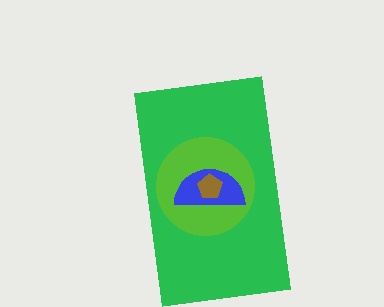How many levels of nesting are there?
4.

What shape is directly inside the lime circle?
The blue semicircle.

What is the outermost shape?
The green rectangle.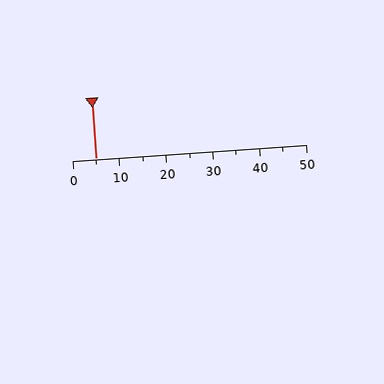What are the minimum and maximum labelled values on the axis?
The axis runs from 0 to 50.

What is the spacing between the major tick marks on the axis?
The major ticks are spaced 10 apart.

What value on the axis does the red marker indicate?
The marker indicates approximately 5.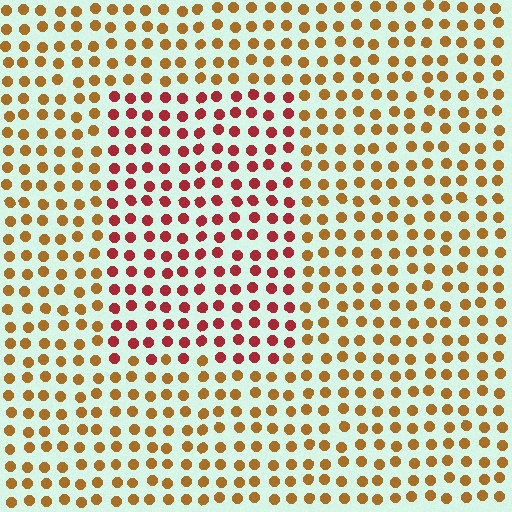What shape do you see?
I see a rectangle.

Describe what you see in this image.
The image is filled with small brown elements in a uniform arrangement. A rectangle-shaped region is visible where the elements are tinted to a slightly different hue, forming a subtle color boundary.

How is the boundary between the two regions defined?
The boundary is defined purely by a slight shift in hue (about 41 degrees). Spacing, size, and orientation are identical on both sides.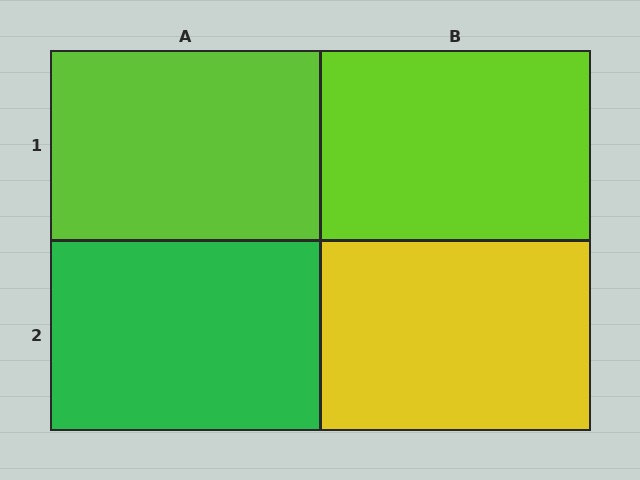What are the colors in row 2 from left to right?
Green, yellow.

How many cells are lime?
2 cells are lime.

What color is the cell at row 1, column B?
Lime.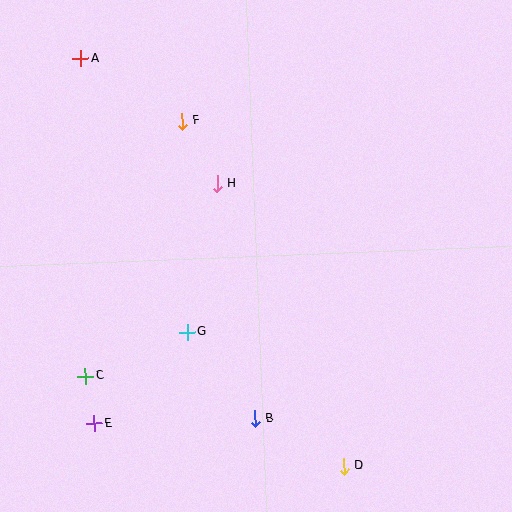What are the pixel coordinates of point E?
Point E is at (94, 423).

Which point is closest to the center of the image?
Point H at (217, 184) is closest to the center.